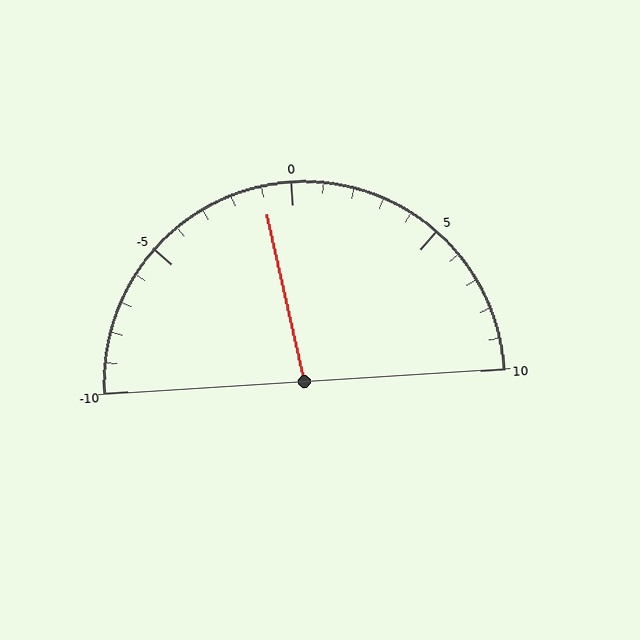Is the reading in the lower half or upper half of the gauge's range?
The reading is in the lower half of the range (-10 to 10).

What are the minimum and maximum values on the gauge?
The gauge ranges from -10 to 10.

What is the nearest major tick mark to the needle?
The nearest major tick mark is 0.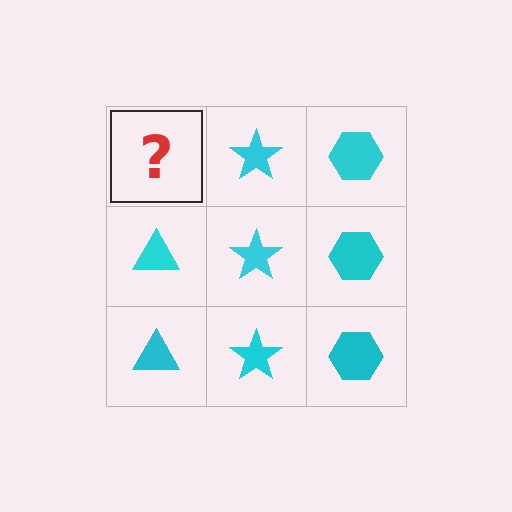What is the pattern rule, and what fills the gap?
The rule is that each column has a consistent shape. The gap should be filled with a cyan triangle.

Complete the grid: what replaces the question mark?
The question mark should be replaced with a cyan triangle.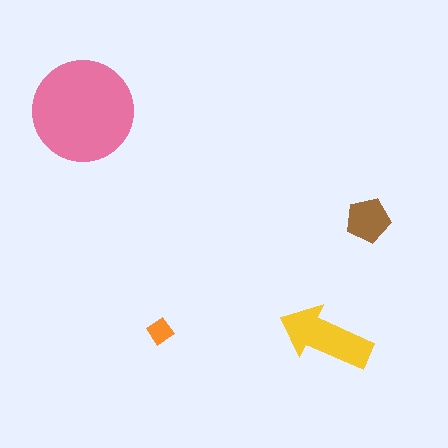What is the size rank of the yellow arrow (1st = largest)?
2nd.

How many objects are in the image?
There are 4 objects in the image.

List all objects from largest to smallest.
The pink circle, the yellow arrow, the brown pentagon, the orange diamond.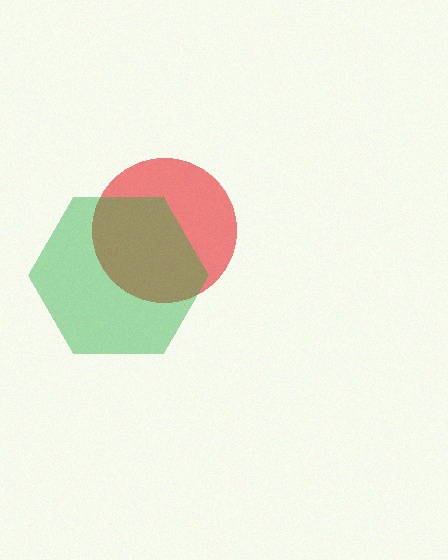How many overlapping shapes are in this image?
There are 2 overlapping shapes in the image.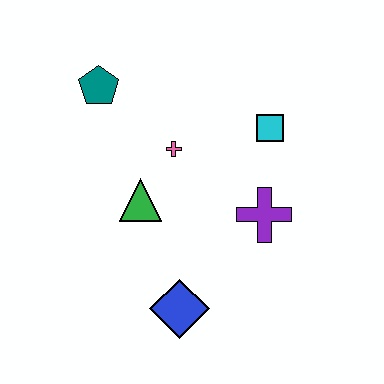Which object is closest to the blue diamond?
The green triangle is closest to the blue diamond.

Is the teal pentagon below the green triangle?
No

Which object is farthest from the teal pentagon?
The blue diamond is farthest from the teal pentagon.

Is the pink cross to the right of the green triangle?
Yes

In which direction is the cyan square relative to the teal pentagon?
The cyan square is to the right of the teal pentagon.